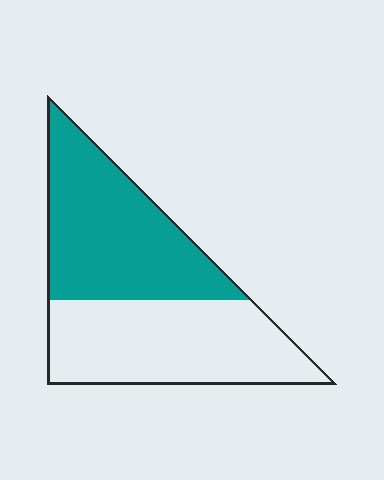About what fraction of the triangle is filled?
About one half (1/2).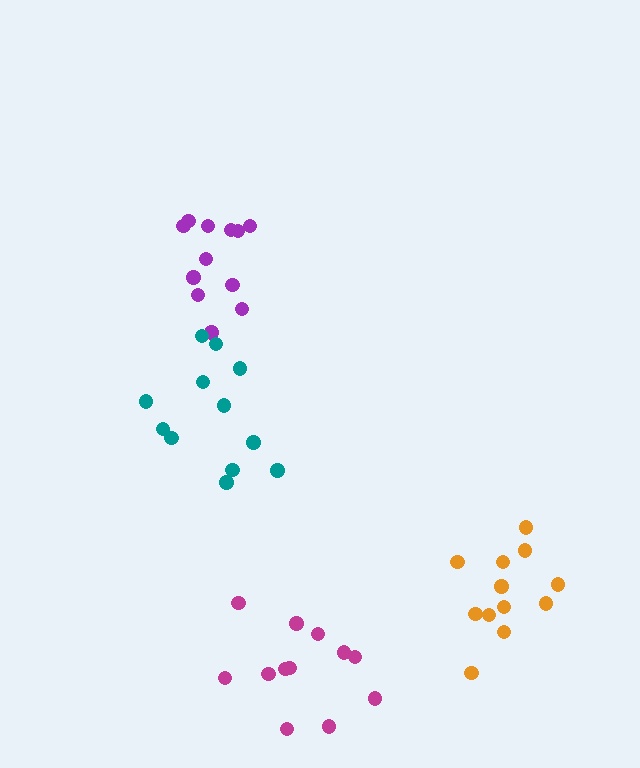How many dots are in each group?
Group 1: 12 dots, Group 2: 12 dots, Group 3: 12 dots, Group 4: 12 dots (48 total).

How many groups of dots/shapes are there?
There are 4 groups.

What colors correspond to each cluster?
The clusters are colored: magenta, purple, orange, teal.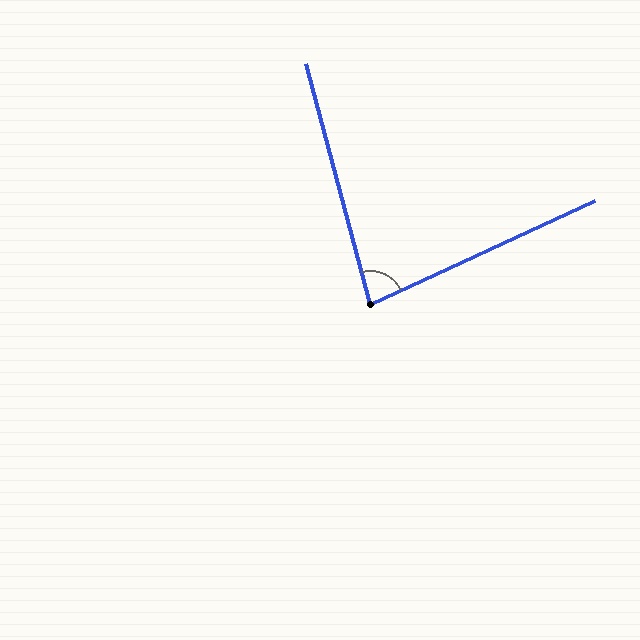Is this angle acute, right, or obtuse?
It is acute.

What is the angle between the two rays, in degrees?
Approximately 80 degrees.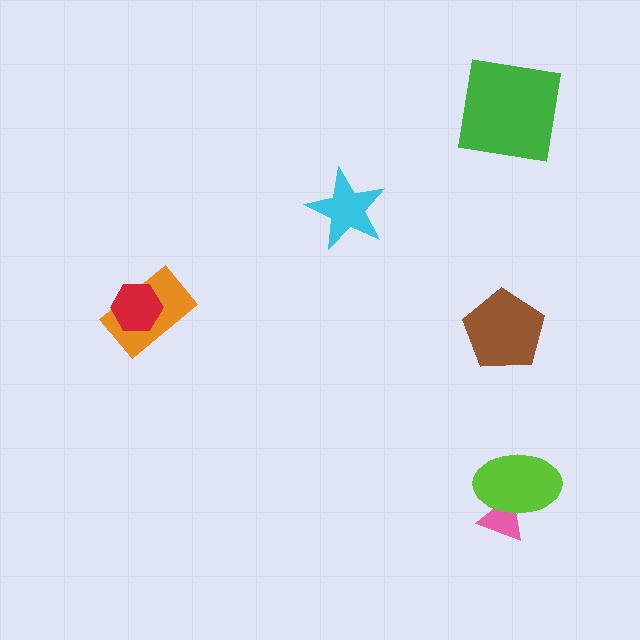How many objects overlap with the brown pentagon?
0 objects overlap with the brown pentagon.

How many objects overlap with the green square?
0 objects overlap with the green square.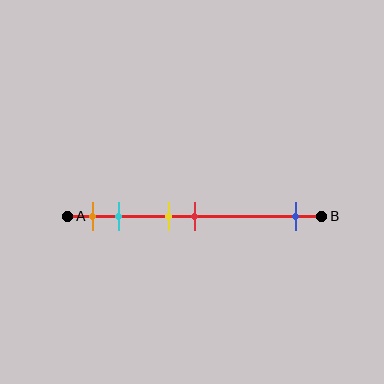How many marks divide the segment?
There are 5 marks dividing the segment.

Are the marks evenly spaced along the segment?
No, the marks are not evenly spaced.